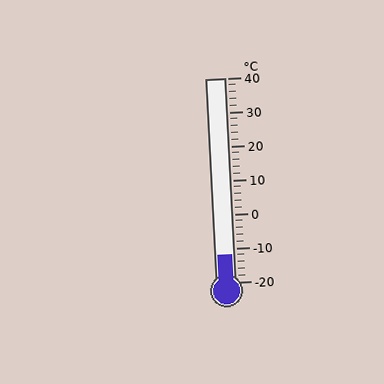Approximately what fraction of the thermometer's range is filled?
The thermometer is filled to approximately 15% of its range.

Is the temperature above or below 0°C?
The temperature is below 0°C.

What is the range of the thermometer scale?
The thermometer scale ranges from -20°C to 40°C.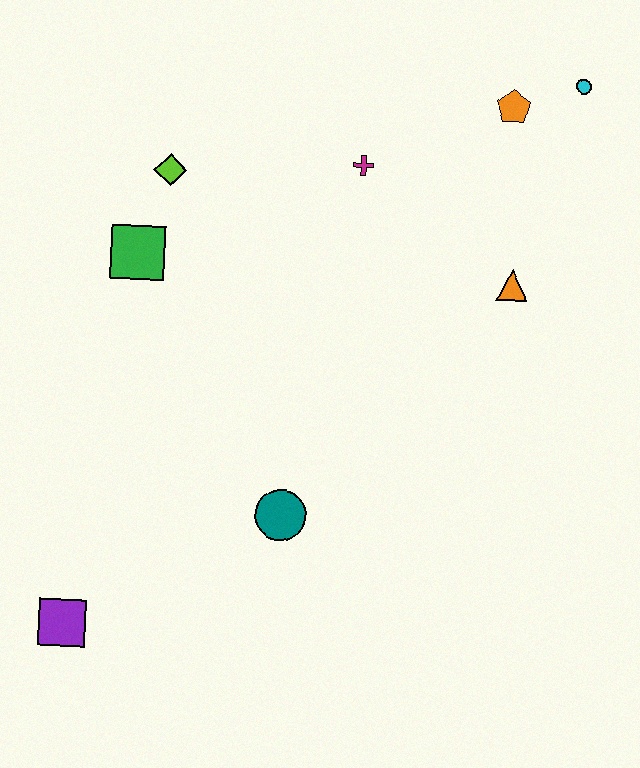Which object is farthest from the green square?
The cyan circle is farthest from the green square.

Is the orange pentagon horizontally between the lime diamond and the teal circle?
No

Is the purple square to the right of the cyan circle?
No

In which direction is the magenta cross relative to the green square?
The magenta cross is to the right of the green square.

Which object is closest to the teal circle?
The purple square is closest to the teal circle.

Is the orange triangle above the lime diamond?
No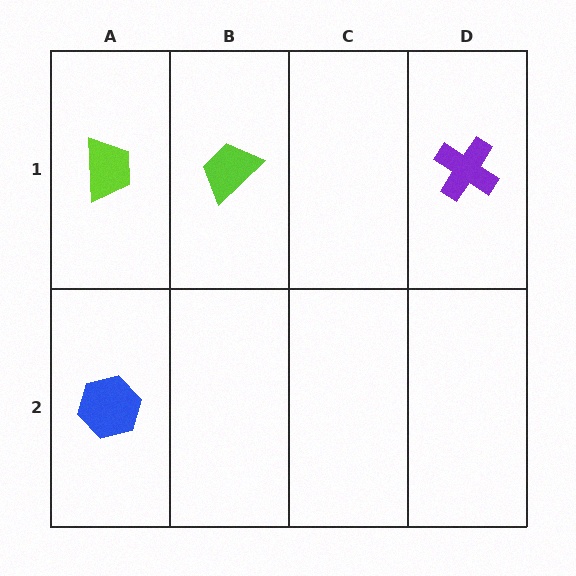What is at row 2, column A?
A blue hexagon.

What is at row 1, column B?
A lime trapezoid.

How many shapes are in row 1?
3 shapes.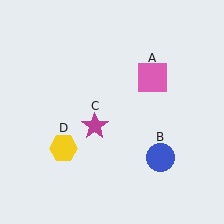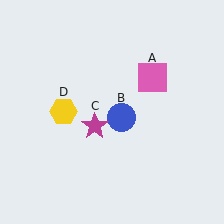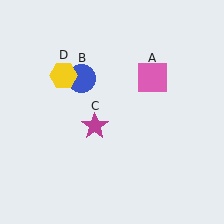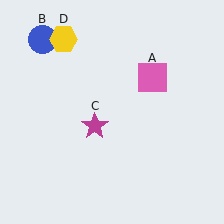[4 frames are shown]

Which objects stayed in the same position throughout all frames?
Pink square (object A) and magenta star (object C) remained stationary.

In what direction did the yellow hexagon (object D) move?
The yellow hexagon (object D) moved up.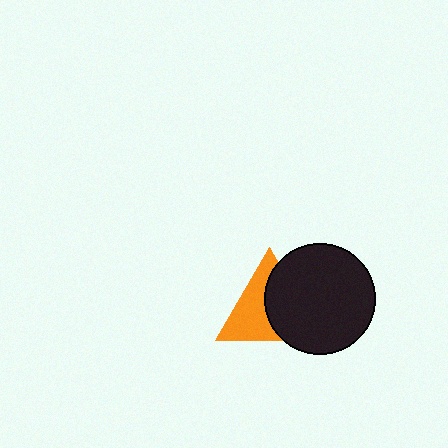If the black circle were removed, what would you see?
You would see the complete orange triangle.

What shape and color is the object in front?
The object in front is a black circle.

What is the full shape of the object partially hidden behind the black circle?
The partially hidden object is an orange triangle.